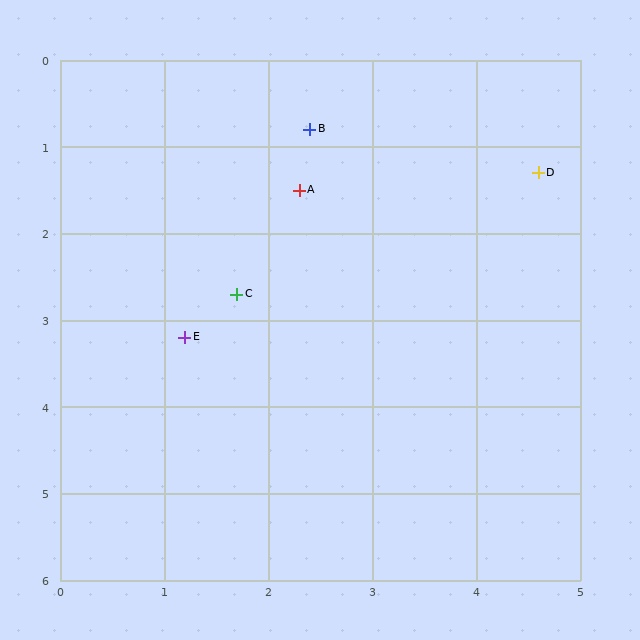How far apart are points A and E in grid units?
Points A and E are about 2.0 grid units apart.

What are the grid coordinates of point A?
Point A is at approximately (2.3, 1.5).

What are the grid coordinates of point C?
Point C is at approximately (1.7, 2.7).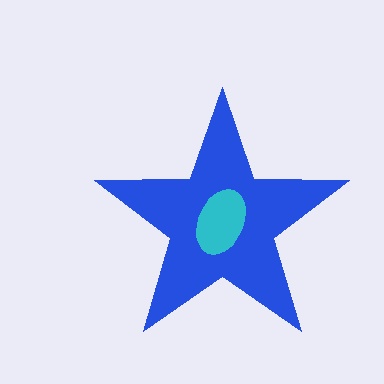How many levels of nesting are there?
2.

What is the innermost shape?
The cyan ellipse.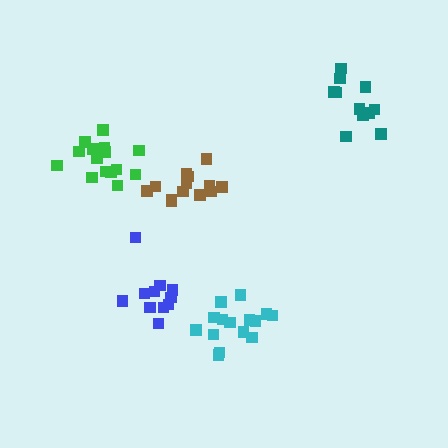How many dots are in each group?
Group 1: 15 dots, Group 2: 16 dots, Group 3: 11 dots, Group 4: 13 dots, Group 5: 11 dots (66 total).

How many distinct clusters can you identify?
There are 5 distinct clusters.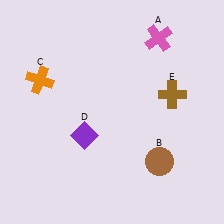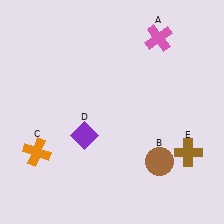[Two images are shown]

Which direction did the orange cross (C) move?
The orange cross (C) moved down.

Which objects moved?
The objects that moved are: the orange cross (C), the brown cross (E).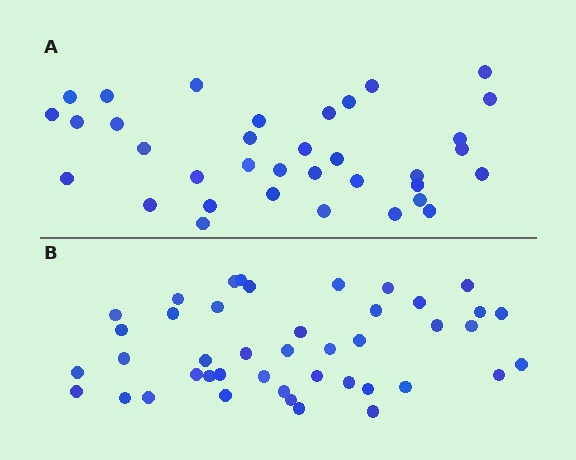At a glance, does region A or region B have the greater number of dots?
Region B (the bottom region) has more dots.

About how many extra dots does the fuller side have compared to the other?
Region B has roughly 8 or so more dots than region A.